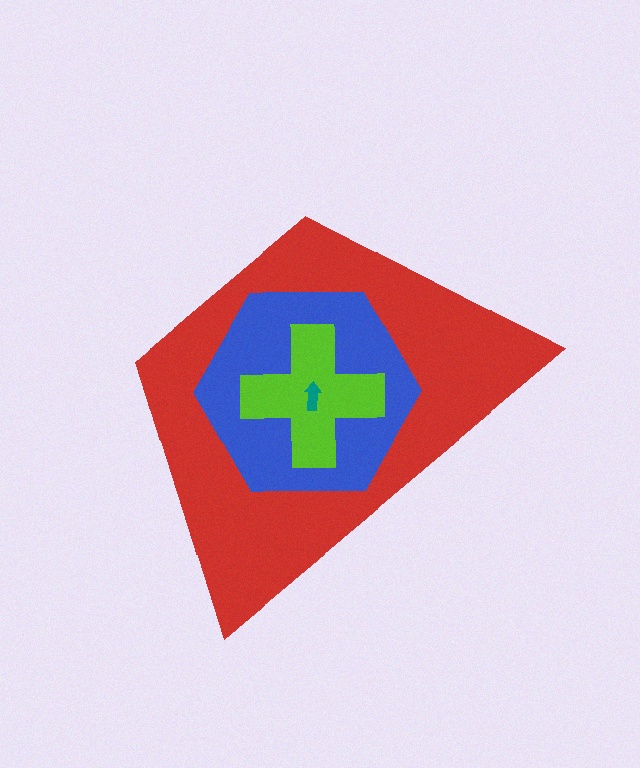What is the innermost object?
The teal arrow.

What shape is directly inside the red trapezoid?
The blue hexagon.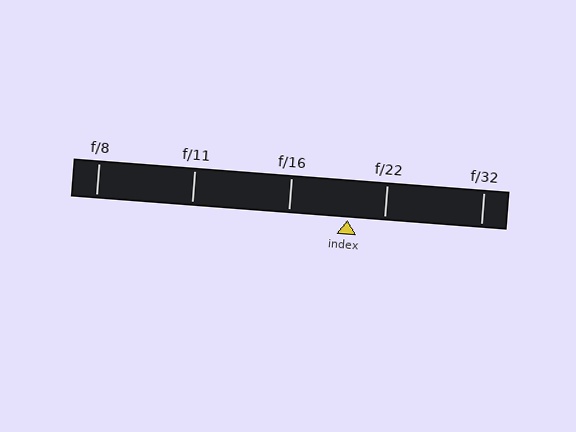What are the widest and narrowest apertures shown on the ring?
The widest aperture shown is f/8 and the narrowest is f/32.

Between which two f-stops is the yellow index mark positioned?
The index mark is between f/16 and f/22.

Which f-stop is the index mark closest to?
The index mark is closest to f/22.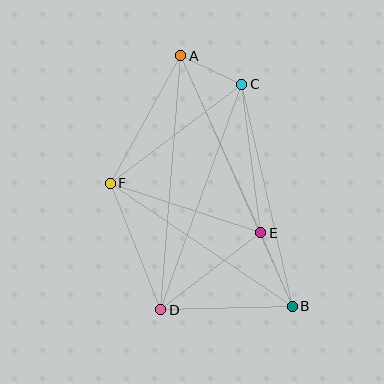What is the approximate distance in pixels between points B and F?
The distance between B and F is approximately 220 pixels.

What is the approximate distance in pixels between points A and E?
The distance between A and E is approximately 194 pixels.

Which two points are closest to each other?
Points A and C are closest to each other.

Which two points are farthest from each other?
Points A and B are farthest from each other.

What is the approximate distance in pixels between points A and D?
The distance between A and D is approximately 254 pixels.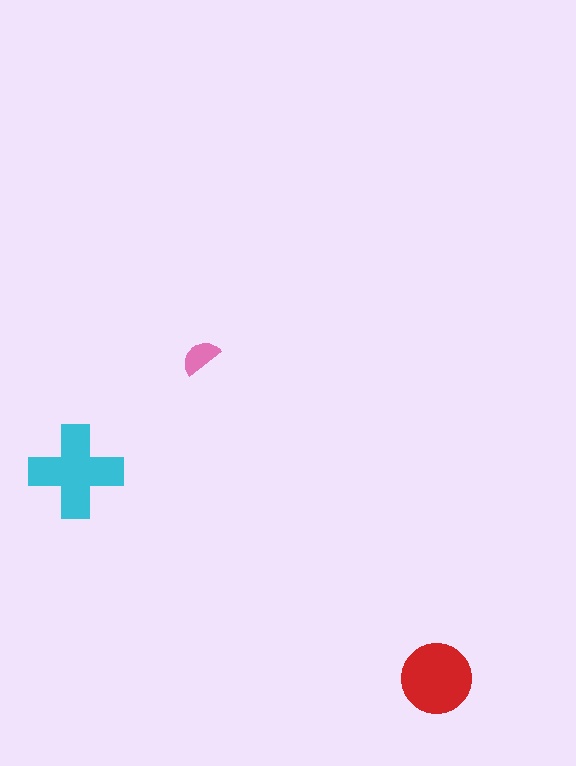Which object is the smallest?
The pink semicircle.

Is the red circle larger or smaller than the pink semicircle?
Larger.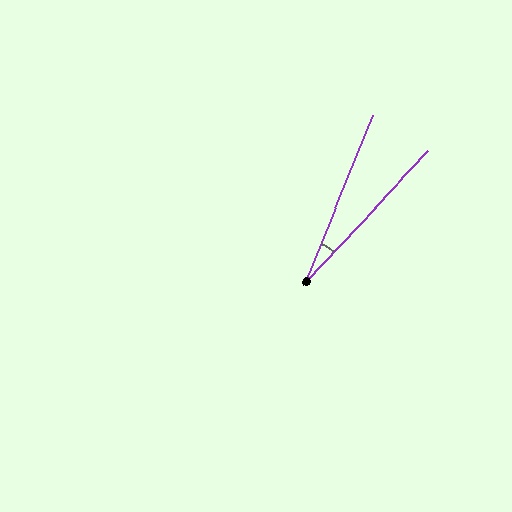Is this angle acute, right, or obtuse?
It is acute.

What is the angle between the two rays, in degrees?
Approximately 21 degrees.